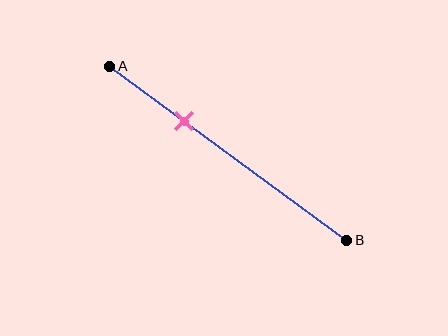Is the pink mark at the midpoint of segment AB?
No, the mark is at about 30% from A, not at the 50% midpoint.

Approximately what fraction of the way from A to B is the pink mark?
The pink mark is approximately 30% of the way from A to B.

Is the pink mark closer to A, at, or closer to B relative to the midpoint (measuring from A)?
The pink mark is closer to point A than the midpoint of segment AB.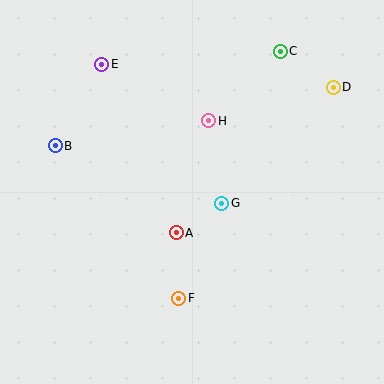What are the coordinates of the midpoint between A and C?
The midpoint between A and C is at (228, 142).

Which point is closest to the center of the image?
Point G at (222, 203) is closest to the center.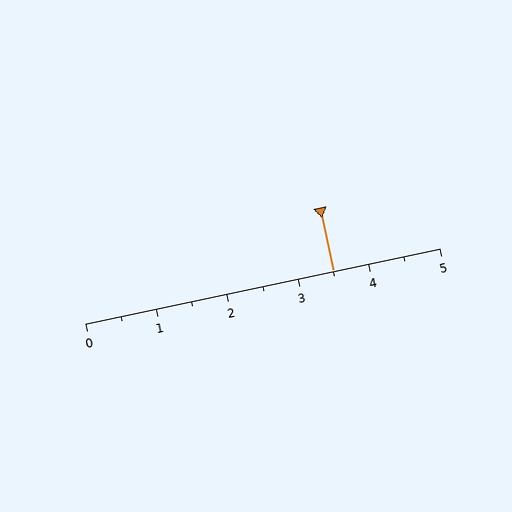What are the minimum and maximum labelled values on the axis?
The axis runs from 0 to 5.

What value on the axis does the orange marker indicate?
The marker indicates approximately 3.5.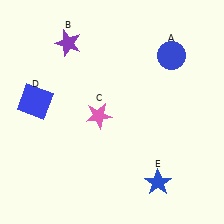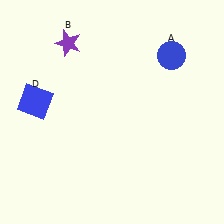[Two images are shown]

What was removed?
The blue star (E), the pink star (C) were removed in Image 2.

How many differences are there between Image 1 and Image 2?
There are 2 differences between the two images.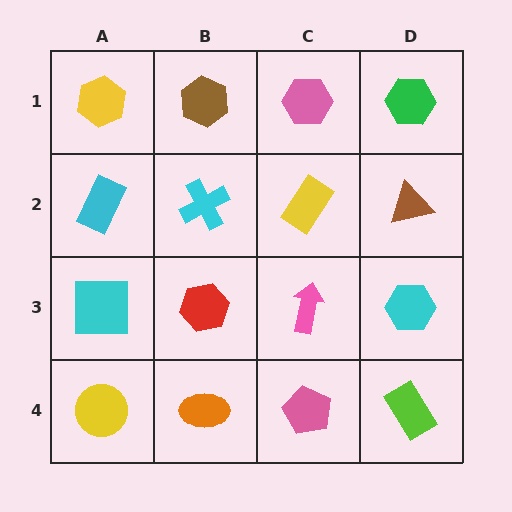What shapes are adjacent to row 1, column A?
A cyan rectangle (row 2, column A), a brown hexagon (row 1, column B).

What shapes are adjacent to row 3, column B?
A cyan cross (row 2, column B), an orange ellipse (row 4, column B), a cyan square (row 3, column A), a pink arrow (row 3, column C).